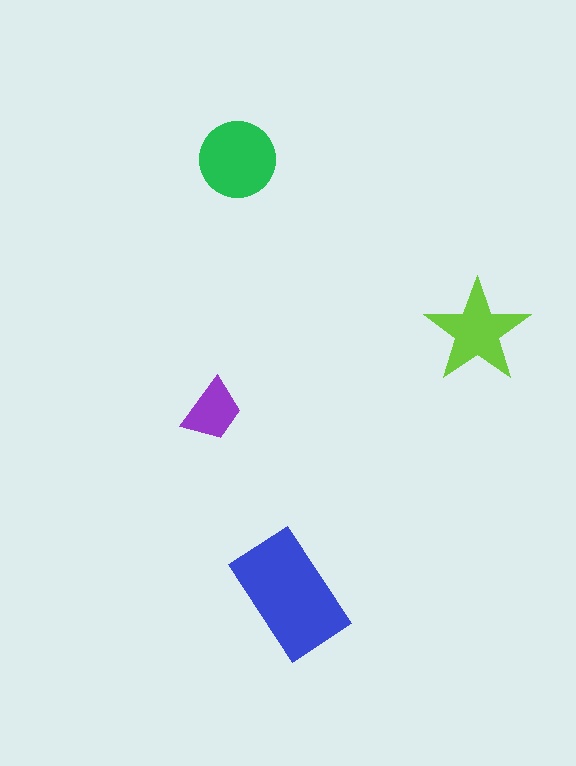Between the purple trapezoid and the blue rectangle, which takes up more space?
The blue rectangle.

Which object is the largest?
The blue rectangle.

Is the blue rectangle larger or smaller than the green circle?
Larger.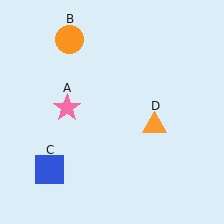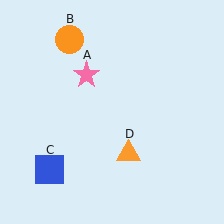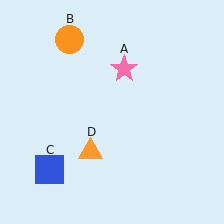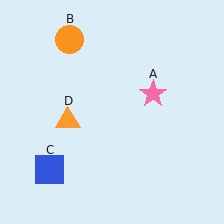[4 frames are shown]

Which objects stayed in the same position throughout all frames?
Orange circle (object B) and blue square (object C) remained stationary.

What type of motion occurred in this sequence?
The pink star (object A), orange triangle (object D) rotated clockwise around the center of the scene.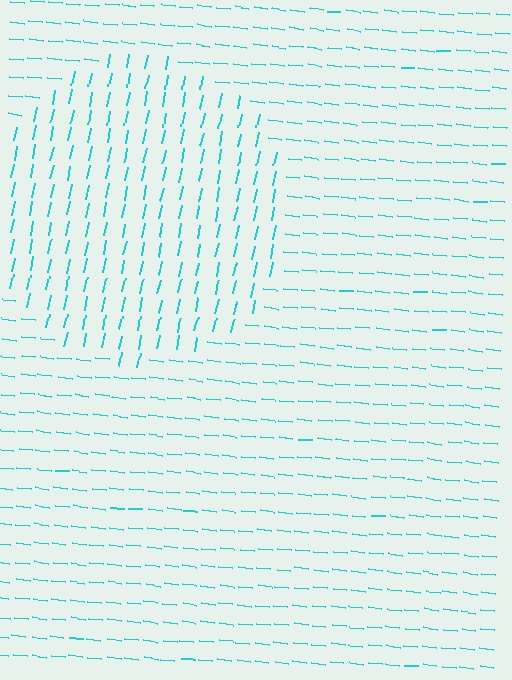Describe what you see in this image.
The image is filled with small cyan line segments. A circle region in the image has lines oriented differently from the surrounding lines, creating a visible texture boundary.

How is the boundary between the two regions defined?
The boundary is defined purely by a change in line orientation (approximately 85 degrees difference). All lines are the same color and thickness.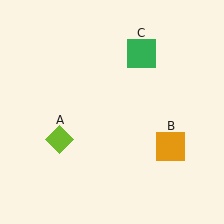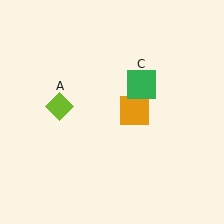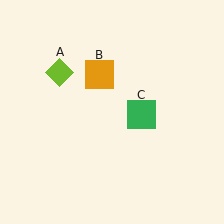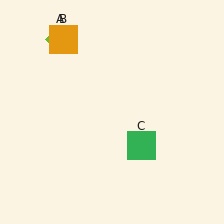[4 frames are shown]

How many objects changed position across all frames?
3 objects changed position: lime diamond (object A), orange square (object B), green square (object C).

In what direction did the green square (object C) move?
The green square (object C) moved down.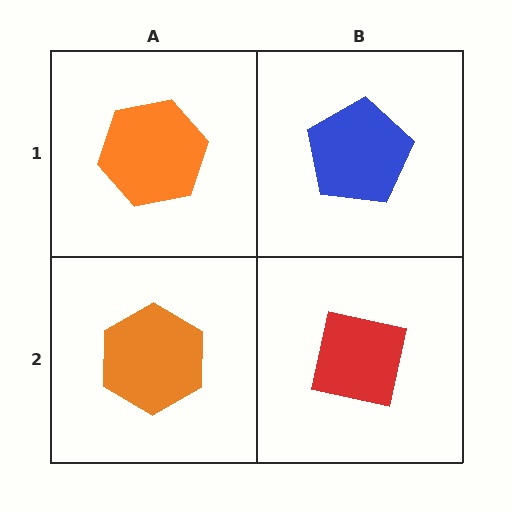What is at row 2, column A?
An orange hexagon.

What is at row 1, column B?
A blue pentagon.